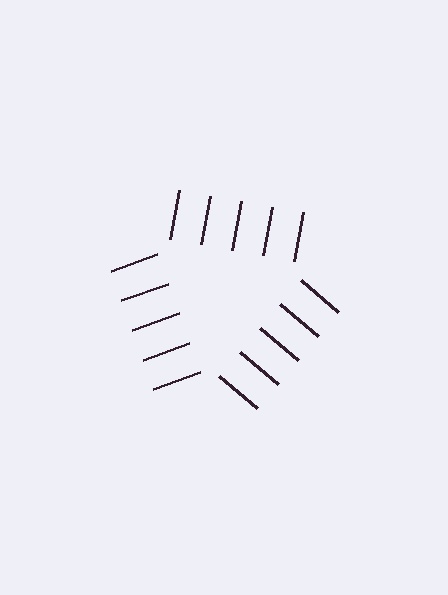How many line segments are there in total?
15 — 5 along each of the 3 edges.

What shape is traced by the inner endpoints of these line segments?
An illusory triangle — the line segments terminate on its edges but no continuous stroke is drawn.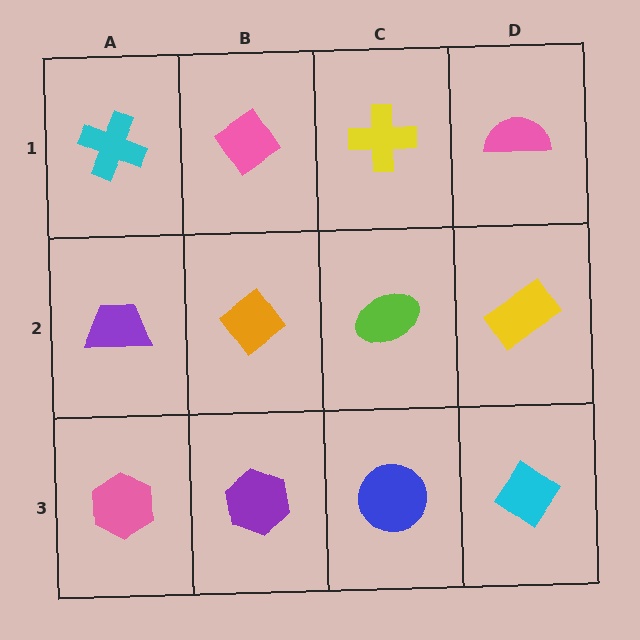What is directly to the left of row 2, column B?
A purple trapezoid.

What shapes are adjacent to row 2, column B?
A pink diamond (row 1, column B), a purple hexagon (row 3, column B), a purple trapezoid (row 2, column A), a lime ellipse (row 2, column C).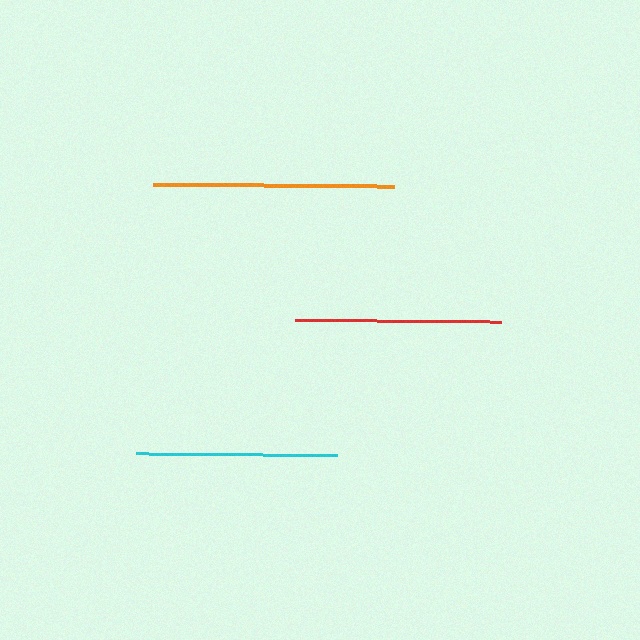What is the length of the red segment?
The red segment is approximately 206 pixels long.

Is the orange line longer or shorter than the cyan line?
The orange line is longer than the cyan line.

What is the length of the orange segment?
The orange segment is approximately 242 pixels long.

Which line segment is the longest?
The orange line is the longest at approximately 242 pixels.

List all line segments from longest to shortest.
From longest to shortest: orange, red, cyan.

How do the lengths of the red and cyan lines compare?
The red and cyan lines are approximately the same length.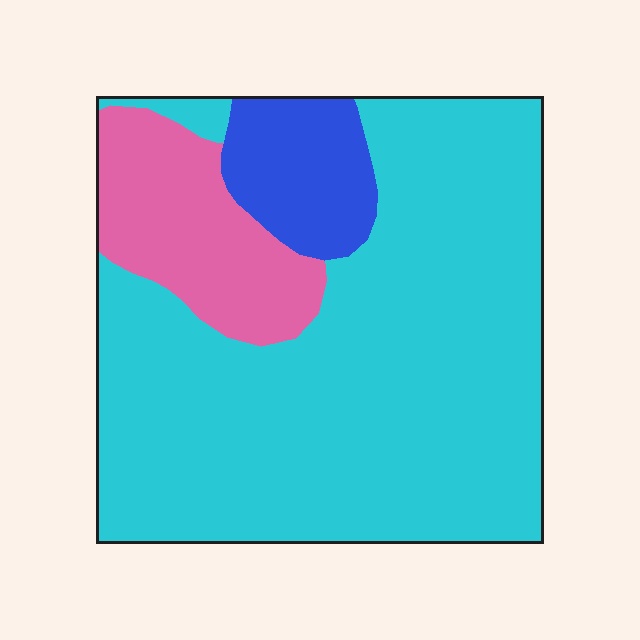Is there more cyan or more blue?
Cyan.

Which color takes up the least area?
Blue, at roughly 10%.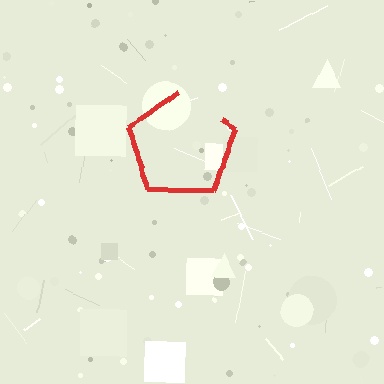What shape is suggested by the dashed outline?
The dashed outline suggests a pentagon.